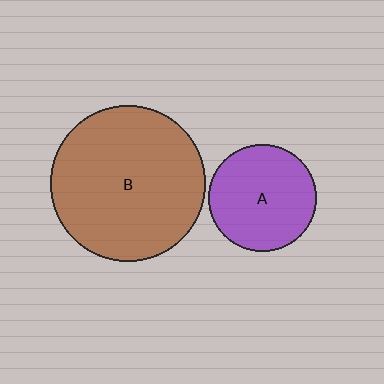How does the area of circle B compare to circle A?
Approximately 2.1 times.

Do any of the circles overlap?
No, none of the circles overlap.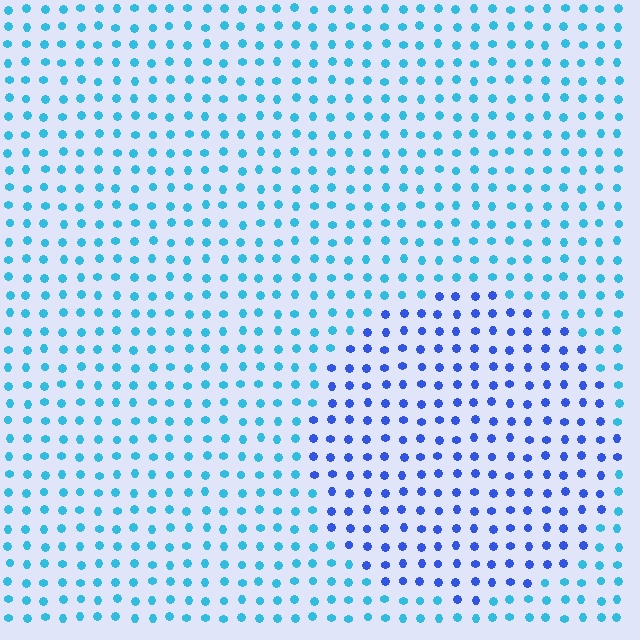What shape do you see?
I see a circle.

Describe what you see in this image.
The image is filled with small cyan elements in a uniform arrangement. A circle-shaped region is visible where the elements are tinted to a slightly different hue, forming a subtle color boundary.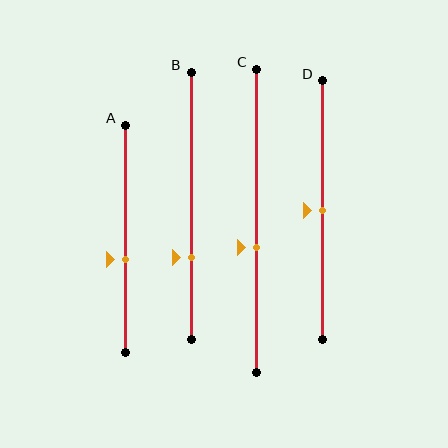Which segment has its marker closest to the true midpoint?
Segment D has its marker closest to the true midpoint.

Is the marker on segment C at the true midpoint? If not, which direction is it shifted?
No, the marker on segment C is shifted downward by about 9% of the segment length.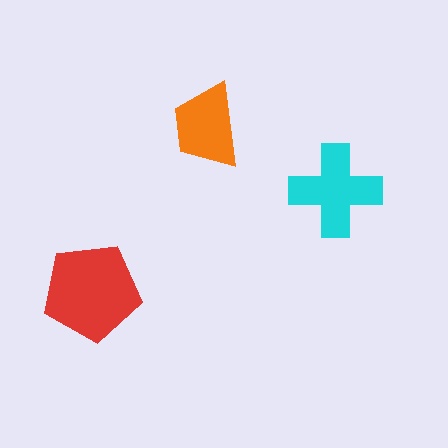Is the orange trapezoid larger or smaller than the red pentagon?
Smaller.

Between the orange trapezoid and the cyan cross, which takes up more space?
The cyan cross.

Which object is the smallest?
The orange trapezoid.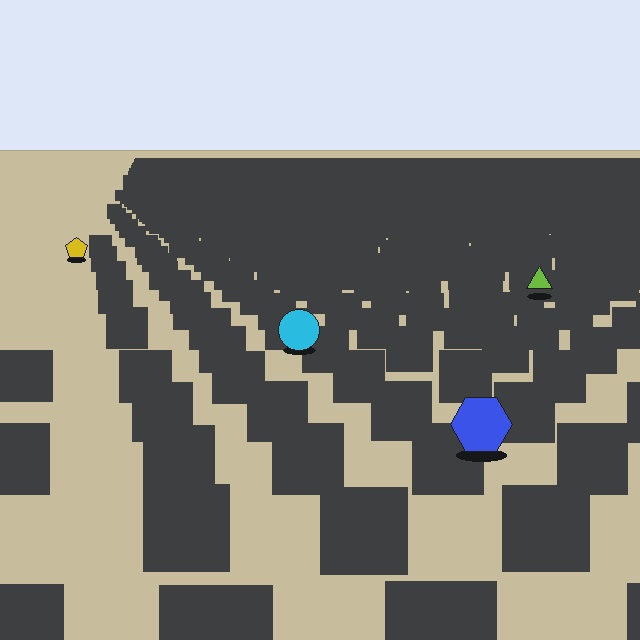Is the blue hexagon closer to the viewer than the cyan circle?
Yes. The blue hexagon is closer — you can tell from the texture gradient: the ground texture is coarser near it.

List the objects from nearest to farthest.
From nearest to farthest: the blue hexagon, the cyan circle, the lime triangle, the yellow pentagon.